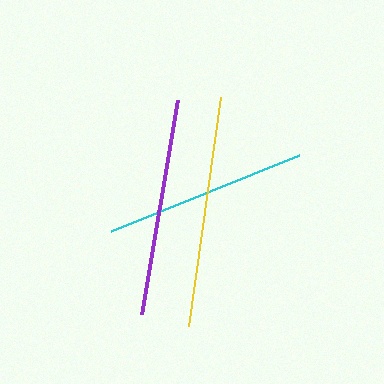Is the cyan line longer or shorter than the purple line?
The purple line is longer than the cyan line.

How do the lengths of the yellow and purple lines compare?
The yellow and purple lines are approximately the same length.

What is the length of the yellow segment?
The yellow segment is approximately 231 pixels long.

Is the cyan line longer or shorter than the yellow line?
The yellow line is longer than the cyan line.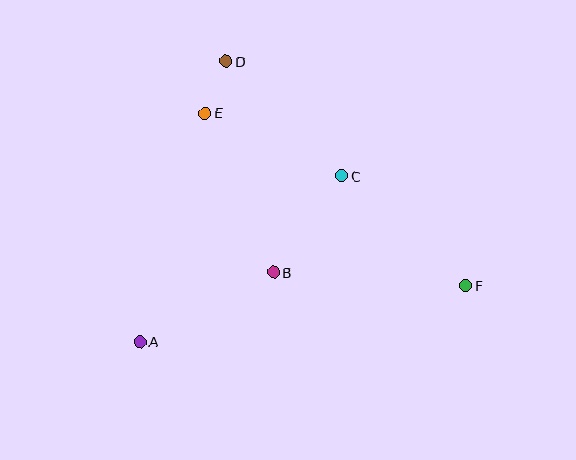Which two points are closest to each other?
Points D and E are closest to each other.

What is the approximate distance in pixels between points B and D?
The distance between B and D is approximately 216 pixels.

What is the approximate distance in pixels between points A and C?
The distance between A and C is approximately 261 pixels.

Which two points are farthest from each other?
Points A and F are farthest from each other.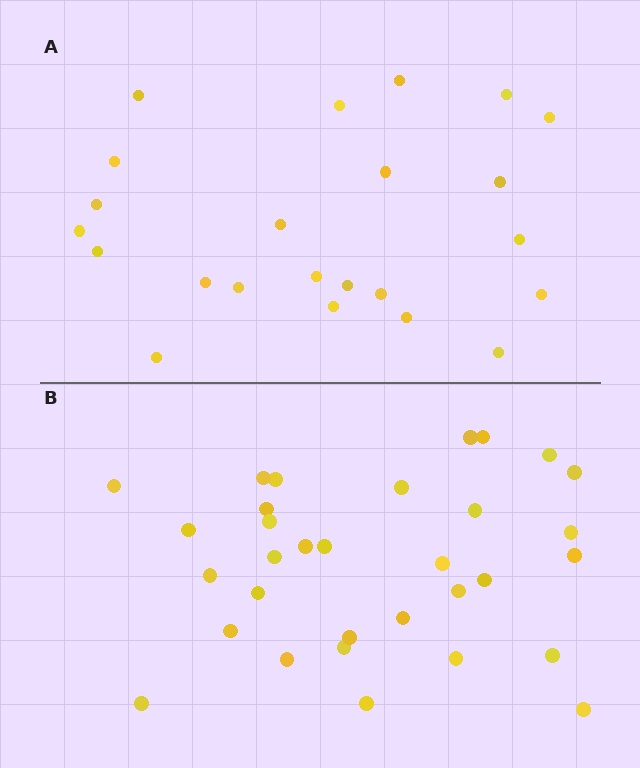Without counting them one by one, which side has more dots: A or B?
Region B (the bottom region) has more dots.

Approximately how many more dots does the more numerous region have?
Region B has roughly 8 or so more dots than region A.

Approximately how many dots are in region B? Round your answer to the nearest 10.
About 30 dots. (The exact count is 32, which rounds to 30.)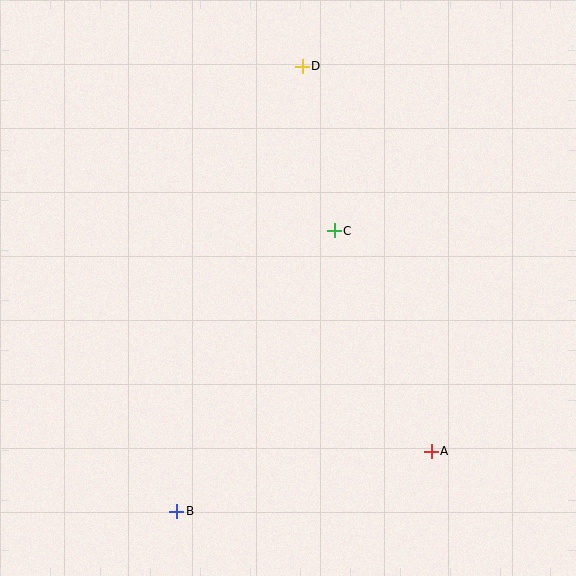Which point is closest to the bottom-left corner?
Point B is closest to the bottom-left corner.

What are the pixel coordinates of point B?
Point B is at (177, 511).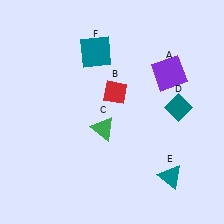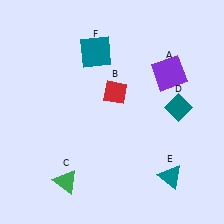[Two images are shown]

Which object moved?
The green triangle (C) moved down.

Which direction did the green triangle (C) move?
The green triangle (C) moved down.